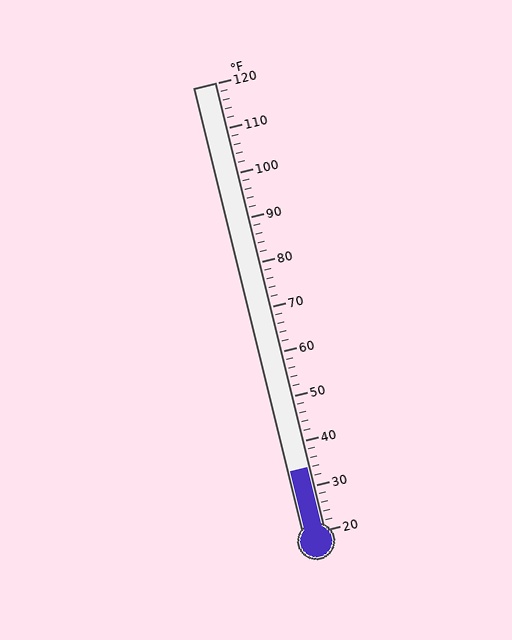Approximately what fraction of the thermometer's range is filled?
The thermometer is filled to approximately 15% of its range.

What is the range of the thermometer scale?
The thermometer scale ranges from 20°F to 120°F.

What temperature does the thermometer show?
The thermometer shows approximately 34°F.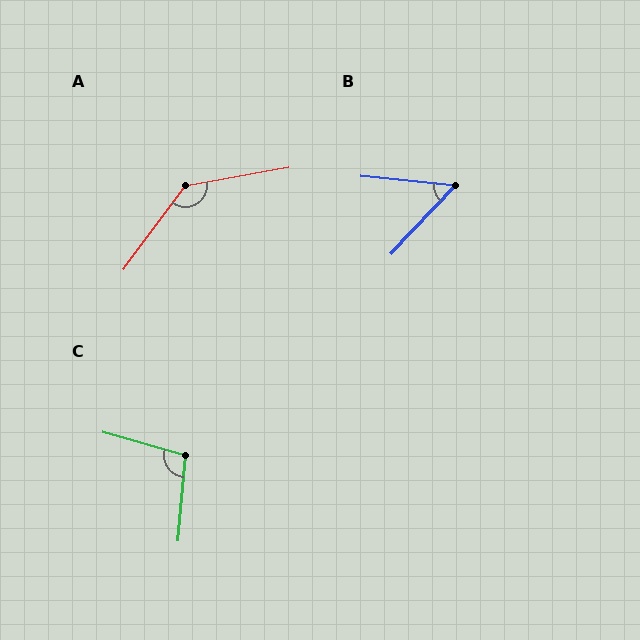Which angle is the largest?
A, at approximately 137 degrees.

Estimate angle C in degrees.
Approximately 101 degrees.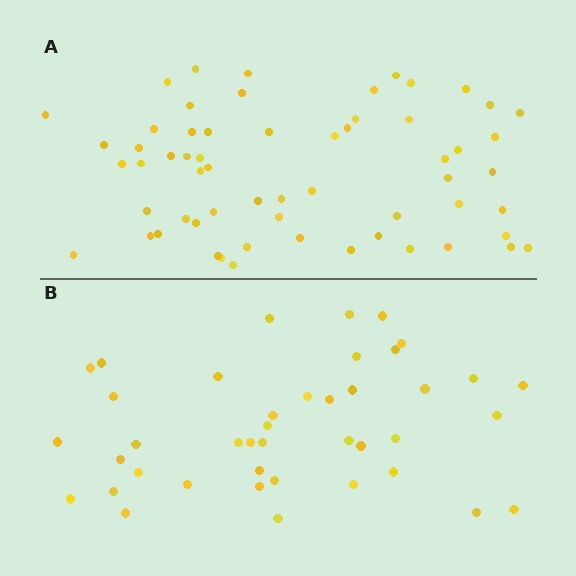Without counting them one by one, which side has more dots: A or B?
Region A (the top region) has more dots.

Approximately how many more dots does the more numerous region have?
Region A has approximately 20 more dots than region B.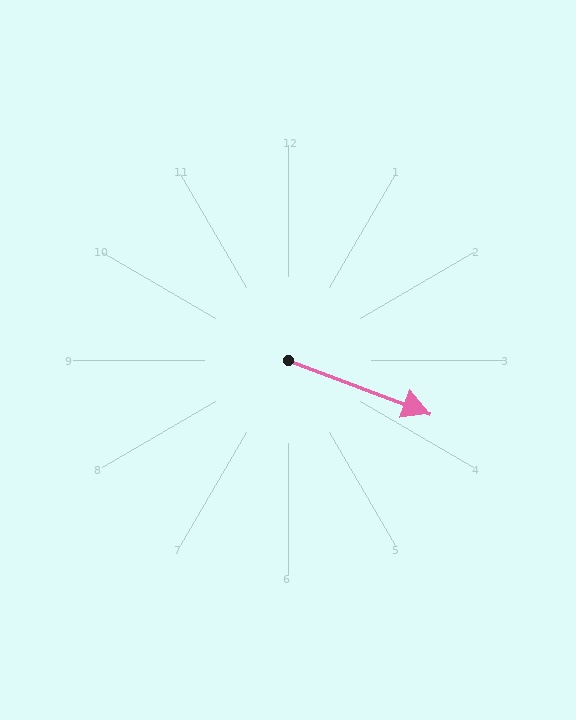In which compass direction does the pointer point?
East.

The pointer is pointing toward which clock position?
Roughly 4 o'clock.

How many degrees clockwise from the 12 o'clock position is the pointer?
Approximately 111 degrees.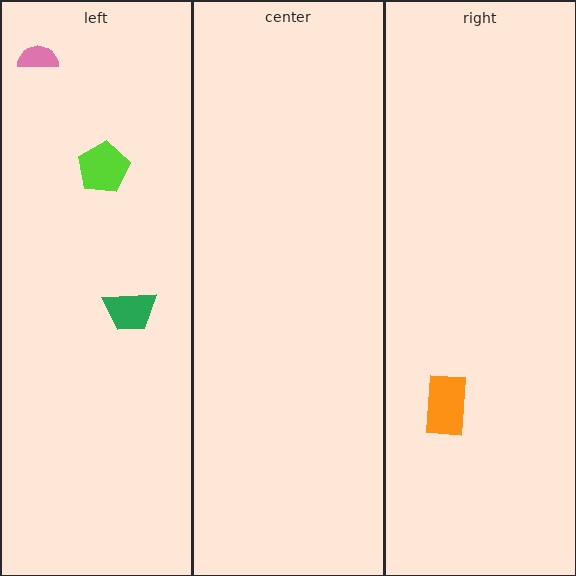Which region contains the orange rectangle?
The right region.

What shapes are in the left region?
The lime pentagon, the pink semicircle, the green trapezoid.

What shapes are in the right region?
The orange rectangle.